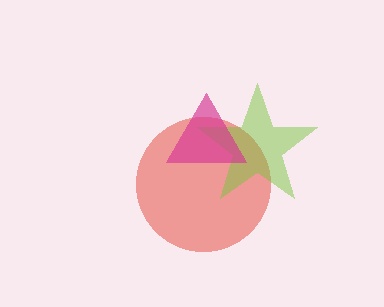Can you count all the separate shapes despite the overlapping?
Yes, there are 3 separate shapes.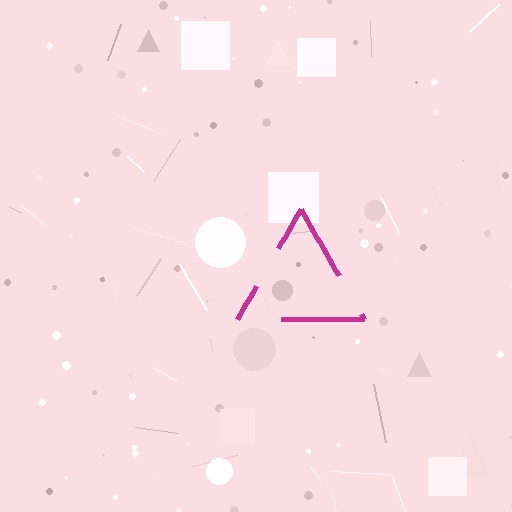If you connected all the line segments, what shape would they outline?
They would outline a triangle.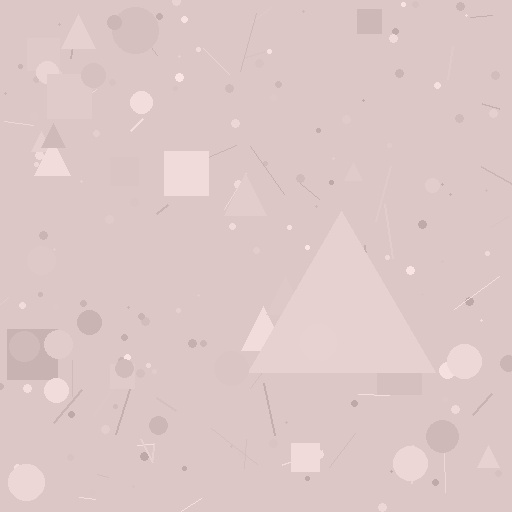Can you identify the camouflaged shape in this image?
The camouflaged shape is a triangle.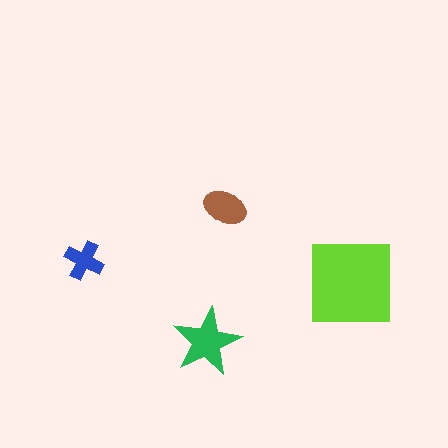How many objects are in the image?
There are 4 objects in the image.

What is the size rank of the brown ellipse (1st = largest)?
3rd.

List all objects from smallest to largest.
The blue cross, the brown ellipse, the green star, the lime square.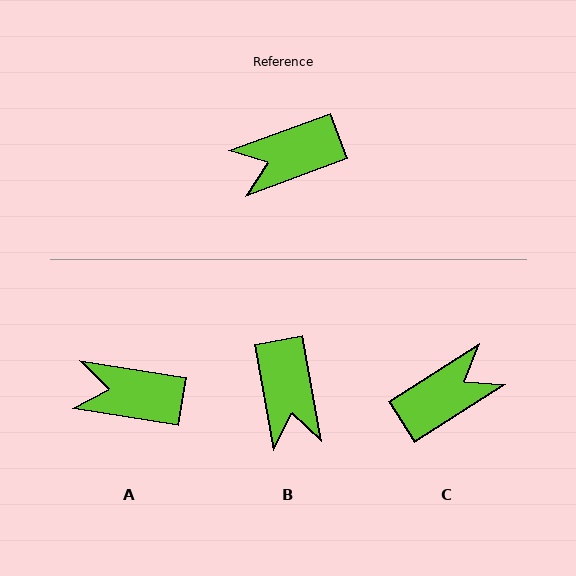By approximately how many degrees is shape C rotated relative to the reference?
Approximately 168 degrees clockwise.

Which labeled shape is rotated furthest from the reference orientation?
C, about 168 degrees away.